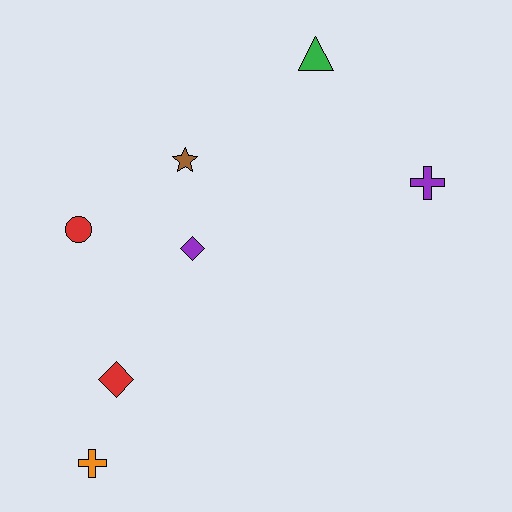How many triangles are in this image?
There is 1 triangle.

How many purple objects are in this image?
There are 2 purple objects.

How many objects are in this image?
There are 7 objects.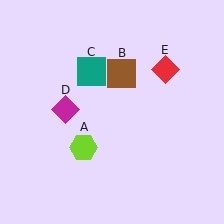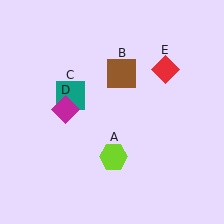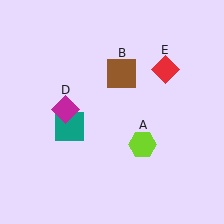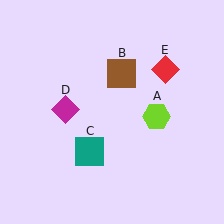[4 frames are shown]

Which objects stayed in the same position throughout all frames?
Brown square (object B) and magenta diamond (object D) and red diamond (object E) remained stationary.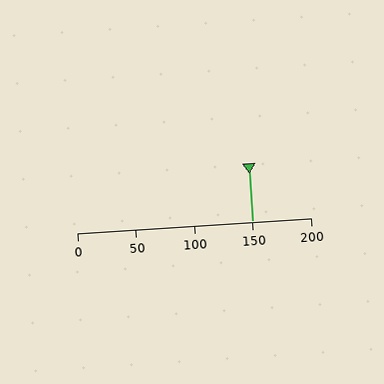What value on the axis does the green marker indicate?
The marker indicates approximately 150.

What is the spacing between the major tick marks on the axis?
The major ticks are spaced 50 apart.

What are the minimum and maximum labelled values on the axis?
The axis runs from 0 to 200.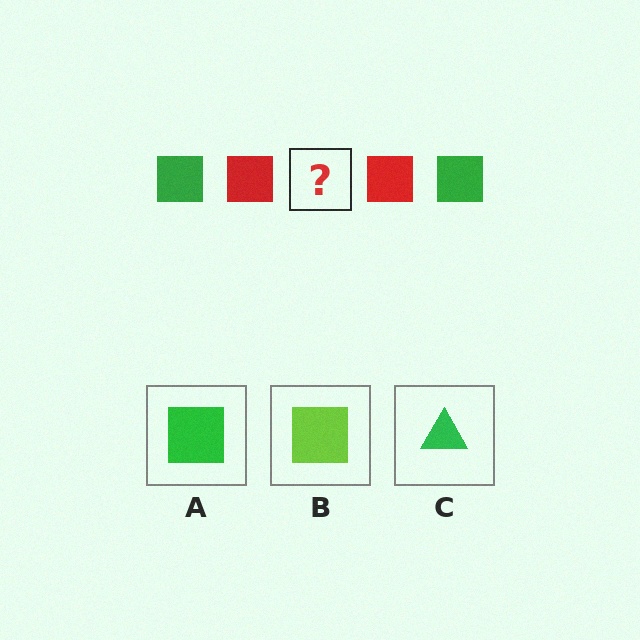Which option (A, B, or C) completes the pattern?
A.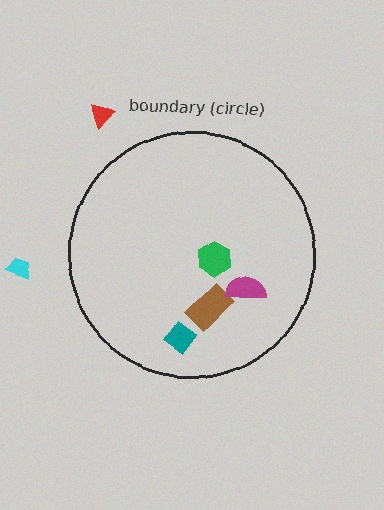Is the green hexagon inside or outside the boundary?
Inside.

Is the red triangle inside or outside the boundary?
Outside.